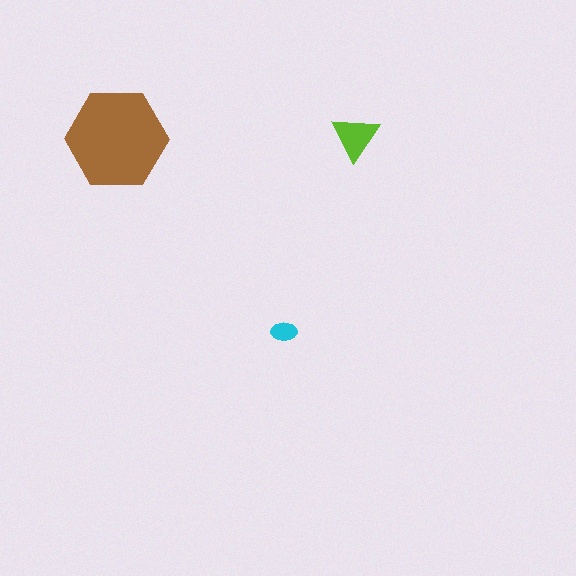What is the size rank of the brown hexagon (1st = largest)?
1st.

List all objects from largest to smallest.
The brown hexagon, the lime triangle, the cyan ellipse.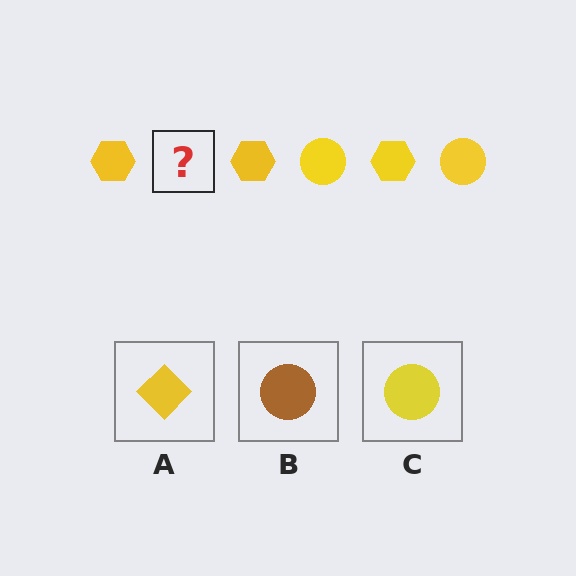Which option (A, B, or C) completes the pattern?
C.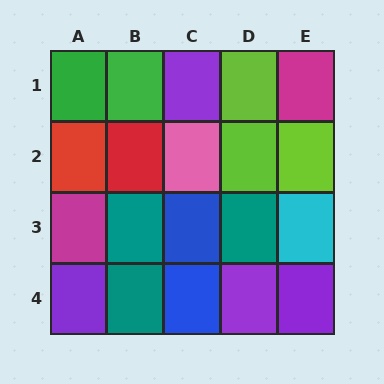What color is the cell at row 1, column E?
Magenta.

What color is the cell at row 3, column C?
Blue.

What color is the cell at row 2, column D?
Lime.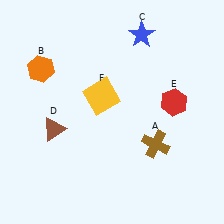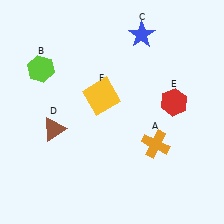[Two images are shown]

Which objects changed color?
A changed from brown to orange. B changed from orange to lime.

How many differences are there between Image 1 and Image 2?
There are 2 differences between the two images.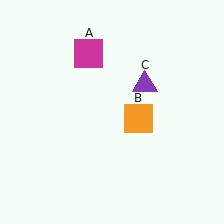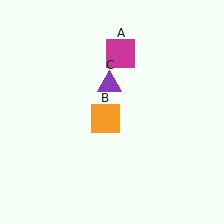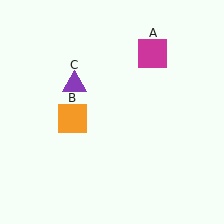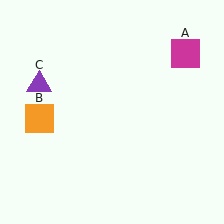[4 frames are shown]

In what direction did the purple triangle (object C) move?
The purple triangle (object C) moved left.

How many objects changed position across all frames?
3 objects changed position: magenta square (object A), orange square (object B), purple triangle (object C).